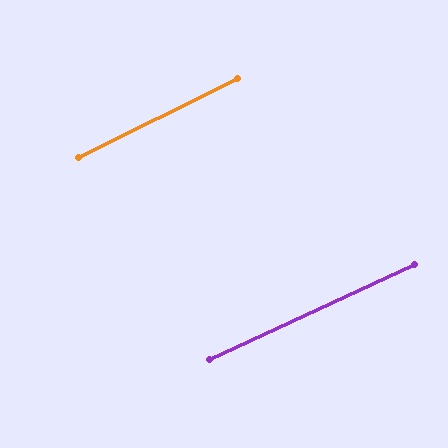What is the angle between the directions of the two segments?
Approximately 2 degrees.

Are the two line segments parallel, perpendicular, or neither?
Parallel — their directions differ by only 1.6°.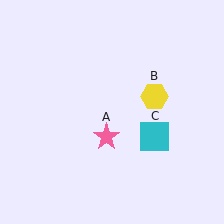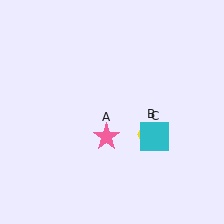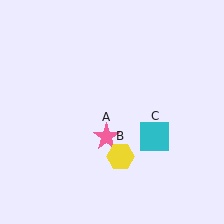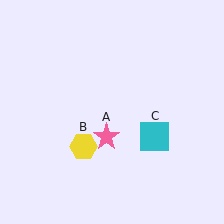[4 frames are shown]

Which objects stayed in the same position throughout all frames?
Pink star (object A) and cyan square (object C) remained stationary.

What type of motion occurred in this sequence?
The yellow hexagon (object B) rotated clockwise around the center of the scene.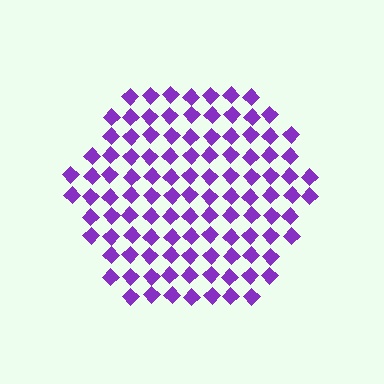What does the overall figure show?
The overall figure shows a hexagon.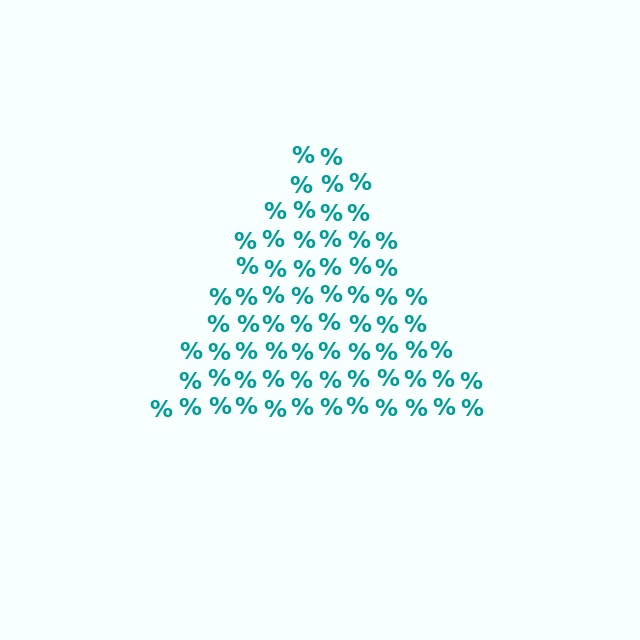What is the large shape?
The large shape is a triangle.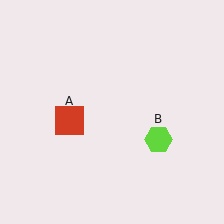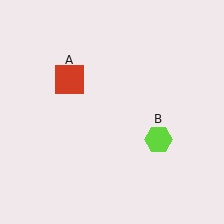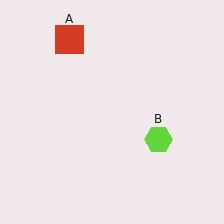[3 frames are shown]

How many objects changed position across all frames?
1 object changed position: red square (object A).